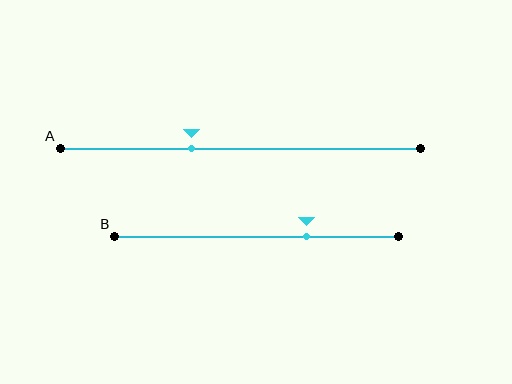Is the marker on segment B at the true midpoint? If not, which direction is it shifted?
No, the marker on segment B is shifted to the right by about 18% of the segment length.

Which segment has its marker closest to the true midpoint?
Segment A has its marker closest to the true midpoint.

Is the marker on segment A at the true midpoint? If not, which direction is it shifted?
No, the marker on segment A is shifted to the left by about 13% of the segment length.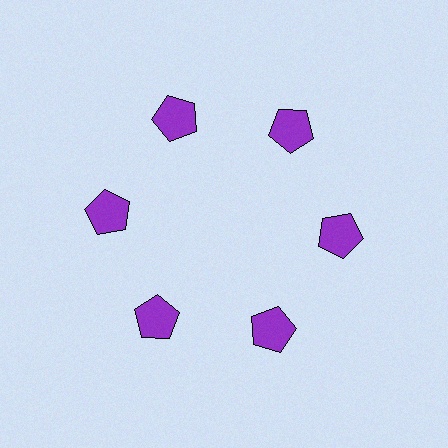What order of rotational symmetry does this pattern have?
This pattern has 6-fold rotational symmetry.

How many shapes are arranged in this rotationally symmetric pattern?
There are 6 shapes, arranged in 6 groups of 1.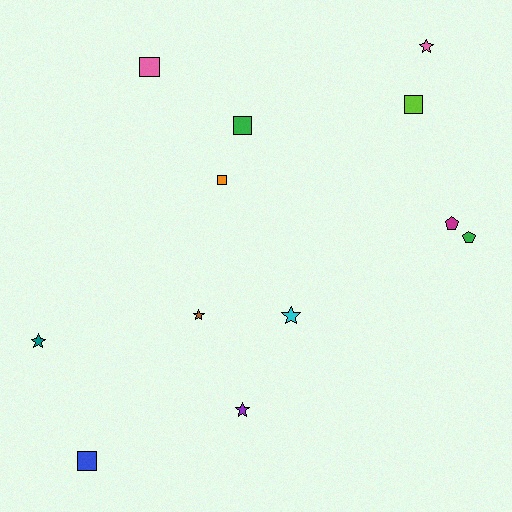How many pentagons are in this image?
There are 2 pentagons.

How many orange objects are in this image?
There is 1 orange object.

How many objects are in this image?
There are 12 objects.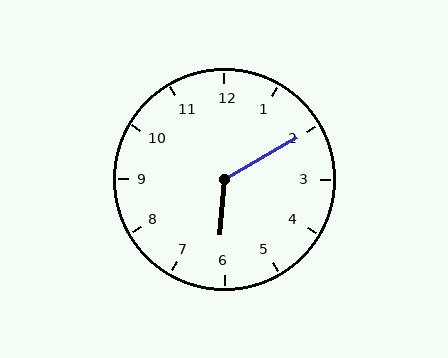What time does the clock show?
6:10.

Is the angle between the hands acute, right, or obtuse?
It is obtuse.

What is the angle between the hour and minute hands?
Approximately 125 degrees.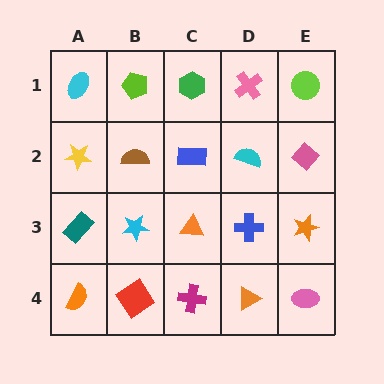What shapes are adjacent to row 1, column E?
A pink diamond (row 2, column E), a pink cross (row 1, column D).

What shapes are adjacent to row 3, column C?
A blue rectangle (row 2, column C), a magenta cross (row 4, column C), a cyan star (row 3, column B), a blue cross (row 3, column D).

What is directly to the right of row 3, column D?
An orange star.